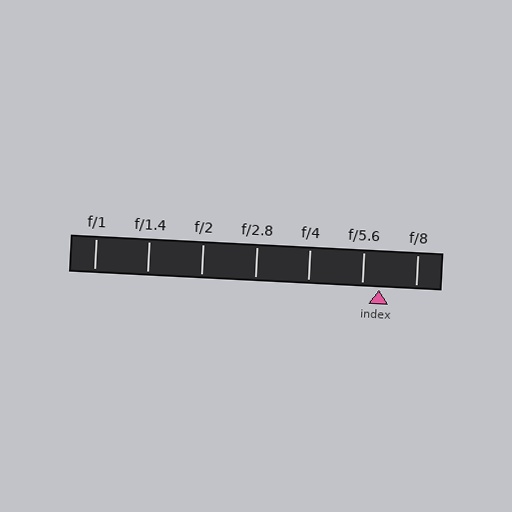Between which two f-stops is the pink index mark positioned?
The index mark is between f/5.6 and f/8.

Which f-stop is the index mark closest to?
The index mark is closest to f/5.6.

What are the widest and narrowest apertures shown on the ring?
The widest aperture shown is f/1 and the narrowest is f/8.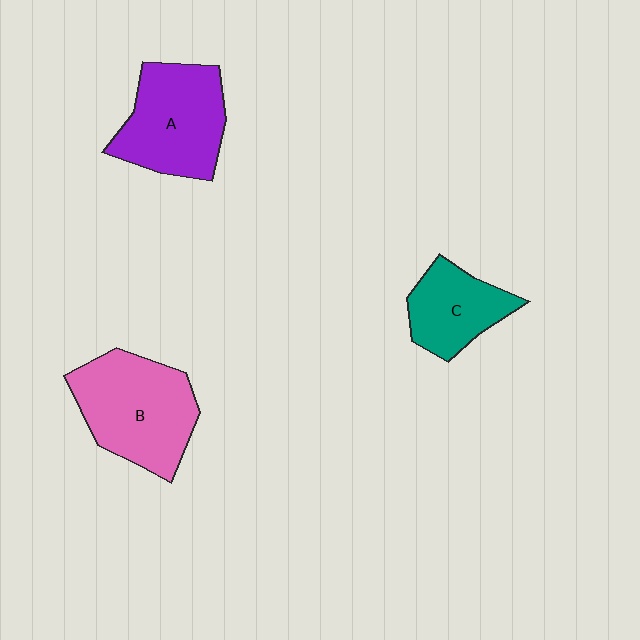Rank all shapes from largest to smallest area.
From largest to smallest: B (pink), A (purple), C (teal).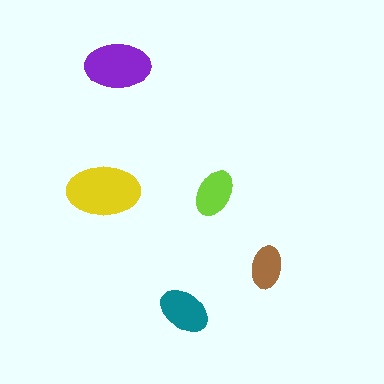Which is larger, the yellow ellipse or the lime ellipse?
The yellow one.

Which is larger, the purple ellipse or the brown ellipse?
The purple one.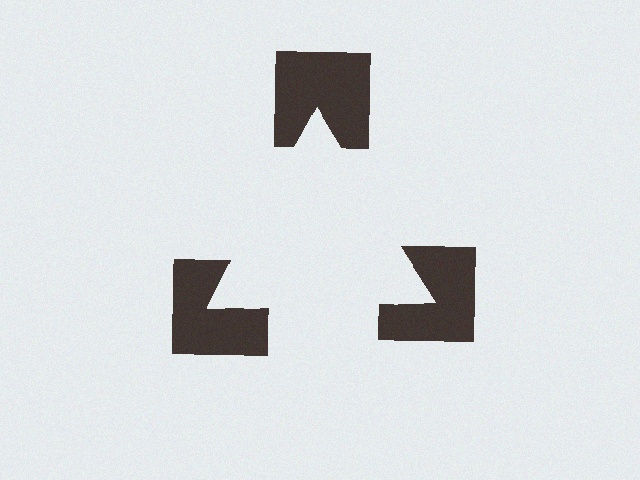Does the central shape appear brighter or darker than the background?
It typically appears slightly brighter than the background, even though no actual brightness change is drawn.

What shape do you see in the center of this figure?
An illusory triangle — its edges are inferred from the aligned wedge cuts in the notched squares, not physically drawn.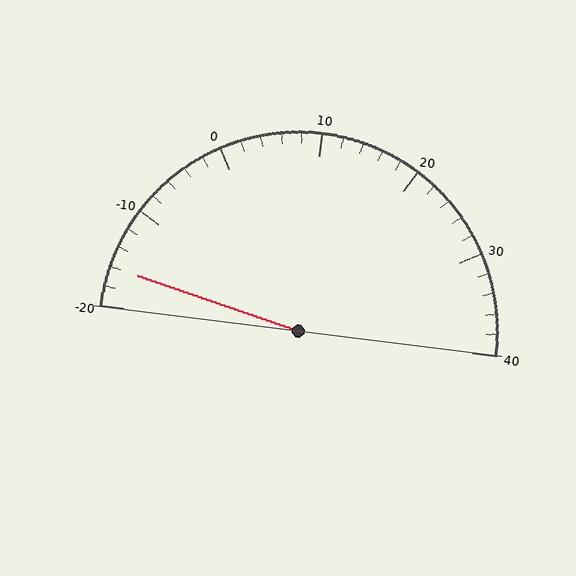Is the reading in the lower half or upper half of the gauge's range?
The reading is in the lower half of the range (-20 to 40).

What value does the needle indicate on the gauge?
The needle indicates approximately -16.